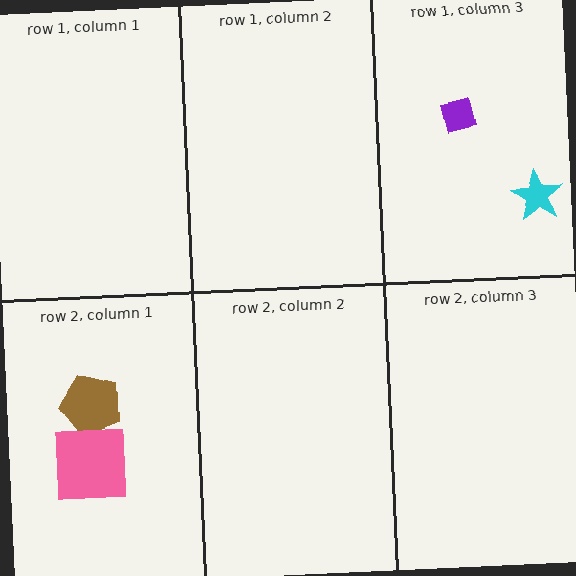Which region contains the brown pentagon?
The row 2, column 1 region.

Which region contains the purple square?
The row 1, column 3 region.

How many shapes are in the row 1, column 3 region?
2.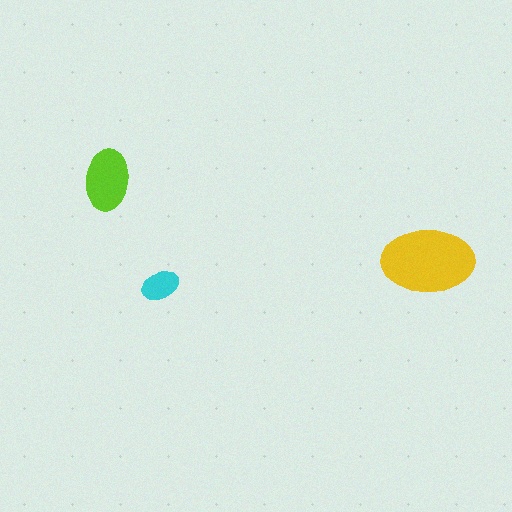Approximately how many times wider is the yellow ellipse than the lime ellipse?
About 1.5 times wider.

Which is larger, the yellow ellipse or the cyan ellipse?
The yellow one.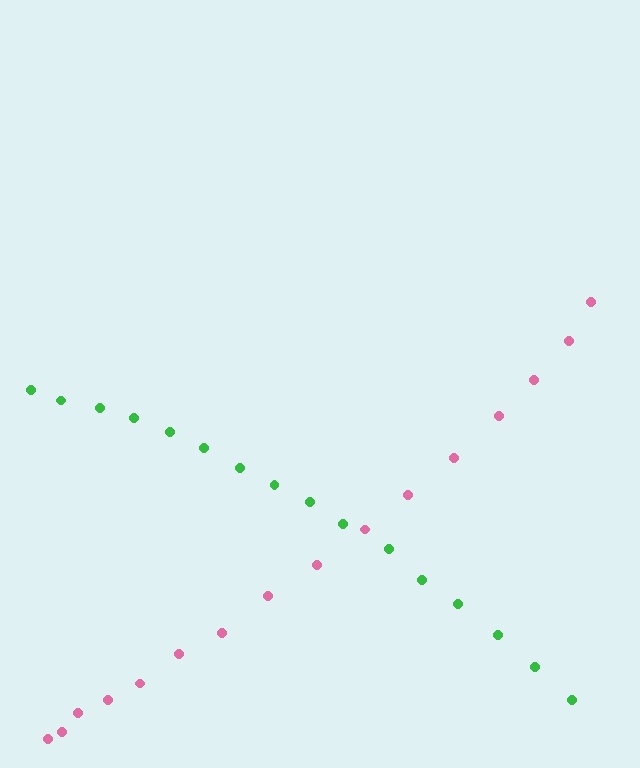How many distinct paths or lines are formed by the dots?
There are 2 distinct paths.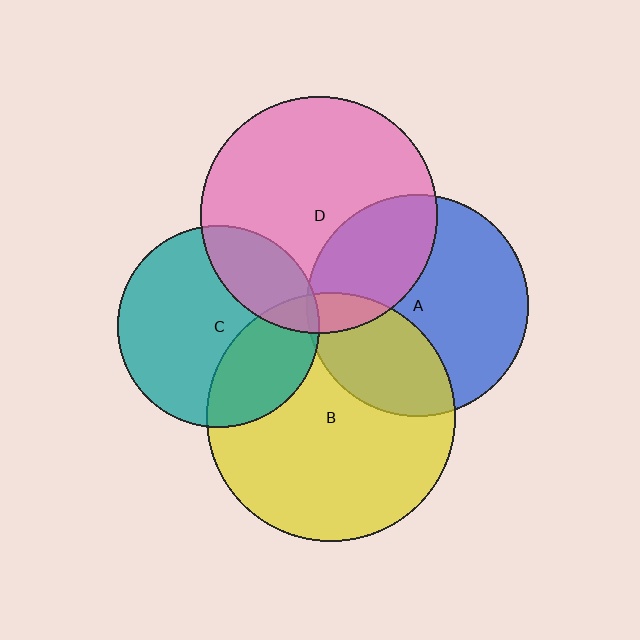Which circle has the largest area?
Circle B (yellow).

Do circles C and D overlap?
Yes.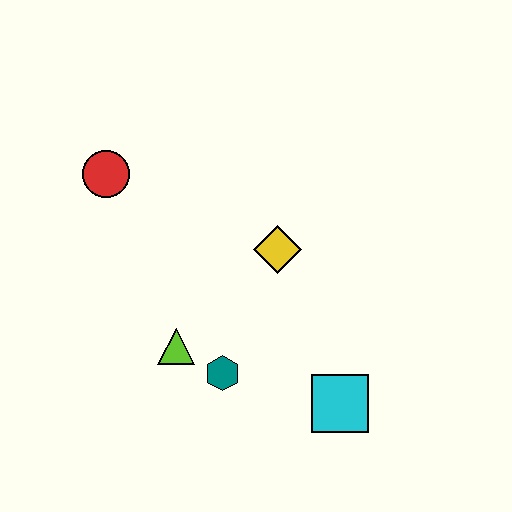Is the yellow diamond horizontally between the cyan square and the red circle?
Yes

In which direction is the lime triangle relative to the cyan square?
The lime triangle is to the left of the cyan square.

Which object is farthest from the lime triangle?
The red circle is farthest from the lime triangle.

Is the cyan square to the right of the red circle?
Yes